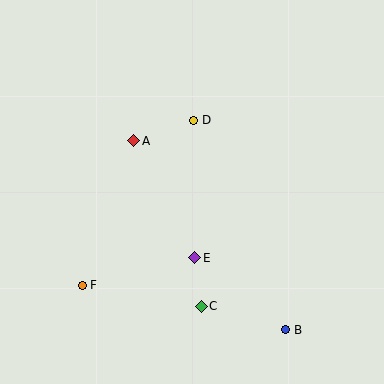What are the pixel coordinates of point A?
Point A is at (134, 141).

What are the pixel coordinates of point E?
Point E is at (195, 258).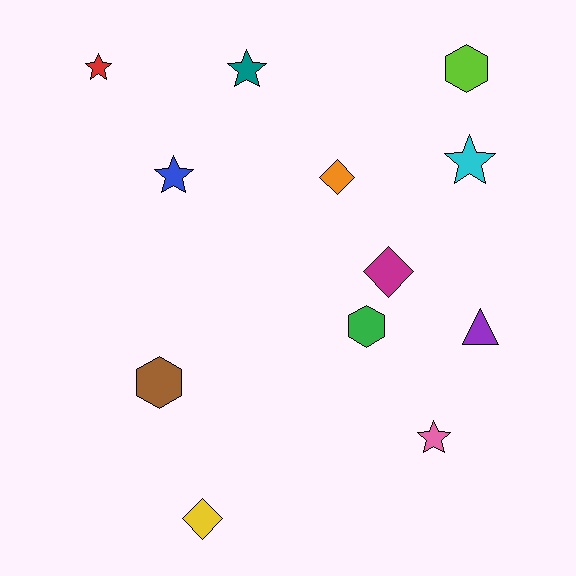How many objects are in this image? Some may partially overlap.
There are 12 objects.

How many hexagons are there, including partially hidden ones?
There are 3 hexagons.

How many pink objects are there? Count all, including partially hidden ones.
There is 1 pink object.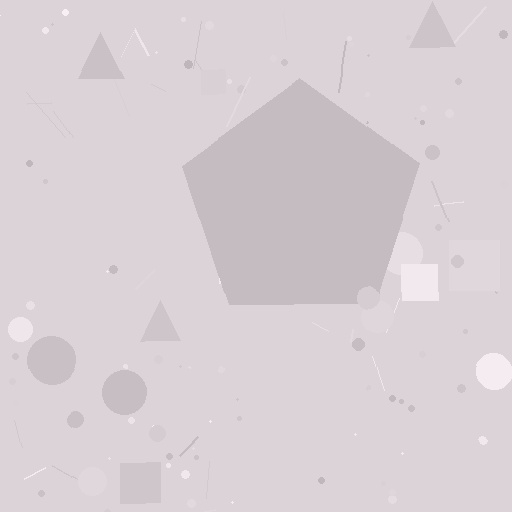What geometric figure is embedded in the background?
A pentagon is embedded in the background.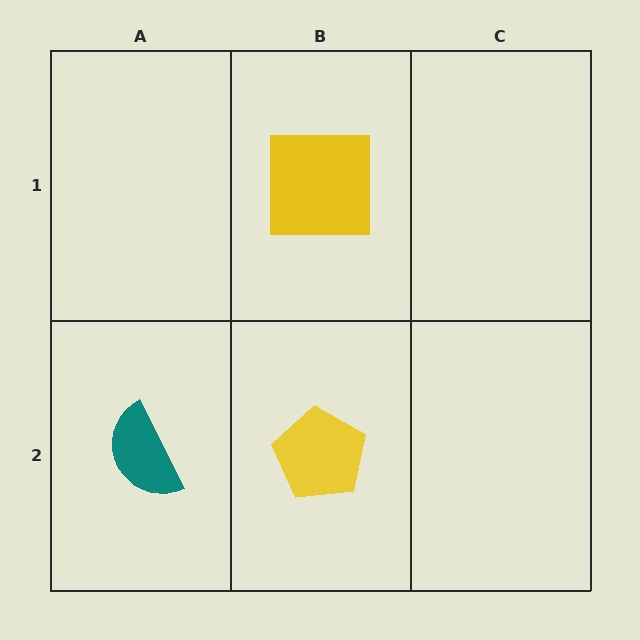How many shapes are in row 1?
1 shape.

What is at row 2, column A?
A teal semicircle.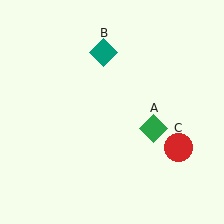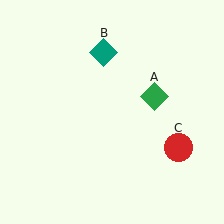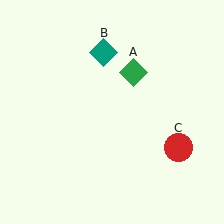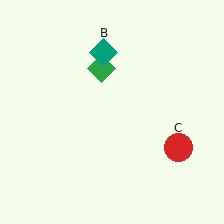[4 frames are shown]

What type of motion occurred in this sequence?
The green diamond (object A) rotated counterclockwise around the center of the scene.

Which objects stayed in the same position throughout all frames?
Teal diamond (object B) and red circle (object C) remained stationary.